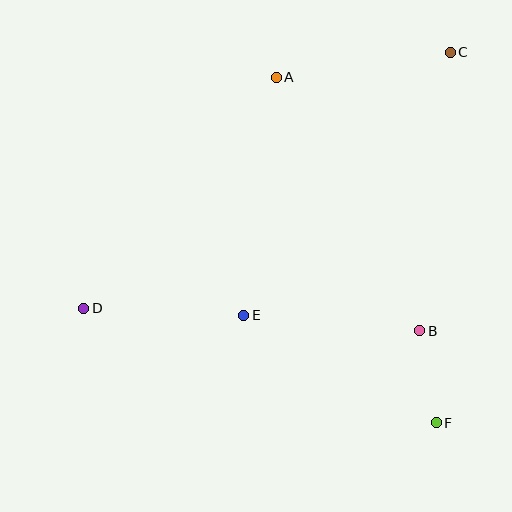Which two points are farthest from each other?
Points C and D are farthest from each other.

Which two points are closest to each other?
Points B and F are closest to each other.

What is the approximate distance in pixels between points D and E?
The distance between D and E is approximately 160 pixels.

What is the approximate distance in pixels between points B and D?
The distance between B and D is approximately 337 pixels.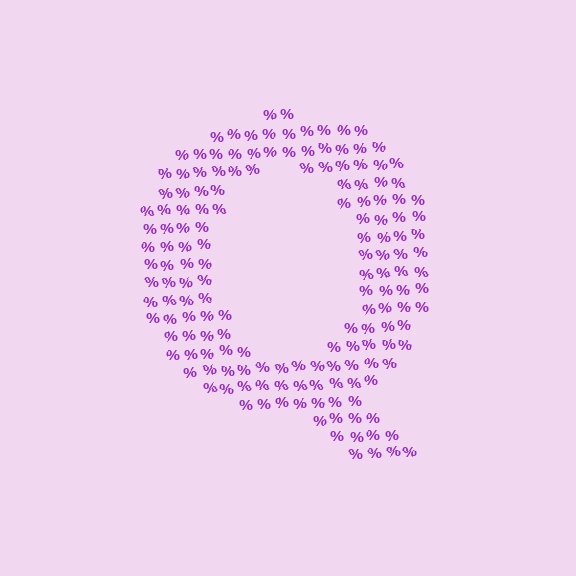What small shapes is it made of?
It is made of small percent signs.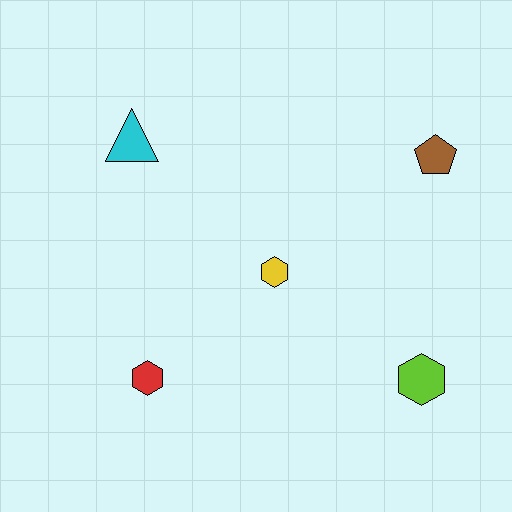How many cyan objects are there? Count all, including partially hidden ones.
There is 1 cyan object.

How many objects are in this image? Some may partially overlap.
There are 5 objects.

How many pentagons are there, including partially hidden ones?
There is 1 pentagon.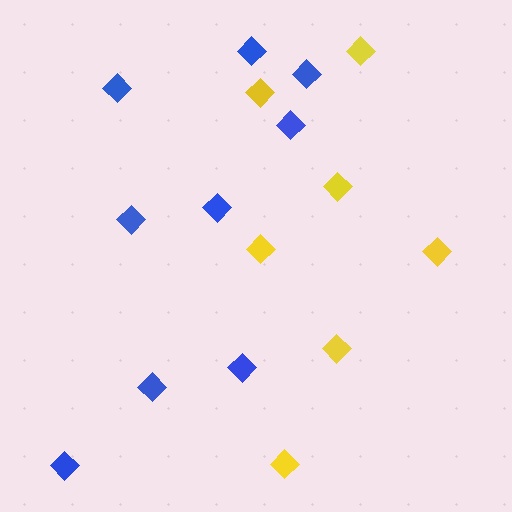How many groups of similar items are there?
There are 2 groups: one group of yellow diamonds (7) and one group of blue diamonds (9).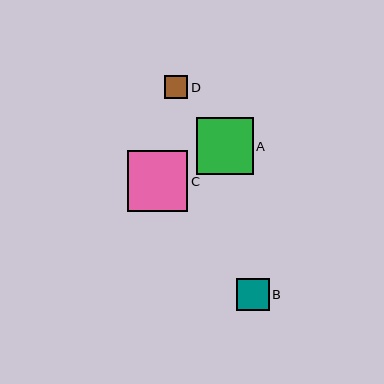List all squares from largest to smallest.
From largest to smallest: C, A, B, D.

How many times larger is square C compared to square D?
Square C is approximately 2.6 times the size of square D.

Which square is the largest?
Square C is the largest with a size of approximately 61 pixels.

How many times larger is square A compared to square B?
Square A is approximately 1.7 times the size of square B.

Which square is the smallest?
Square D is the smallest with a size of approximately 23 pixels.